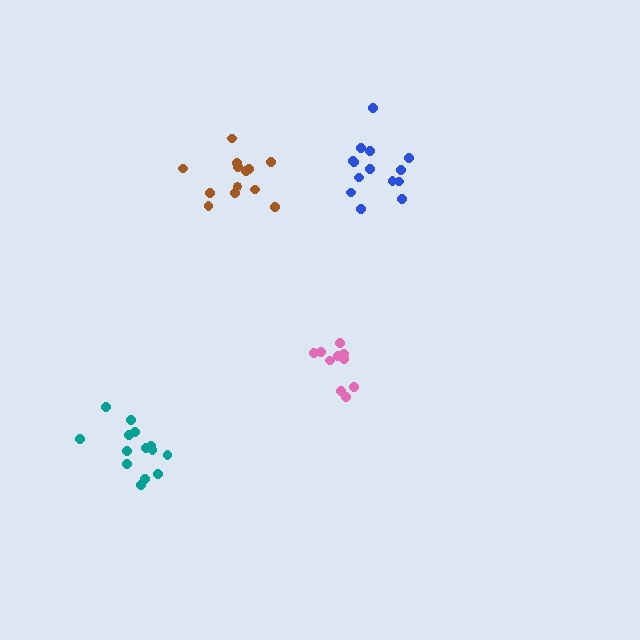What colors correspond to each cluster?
The clusters are colored: brown, blue, pink, teal.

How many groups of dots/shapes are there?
There are 4 groups.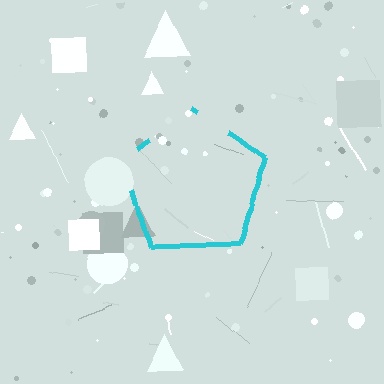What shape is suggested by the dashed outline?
The dashed outline suggests a pentagon.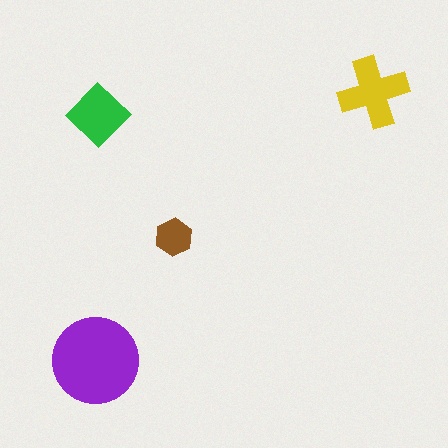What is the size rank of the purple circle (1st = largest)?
1st.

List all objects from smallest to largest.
The brown hexagon, the green diamond, the yellow cross, the purple circle.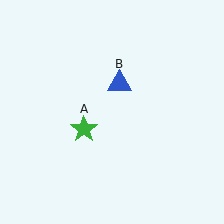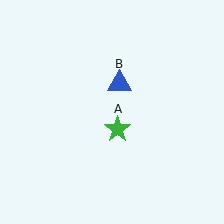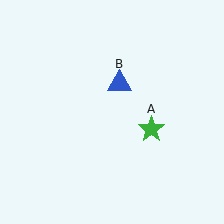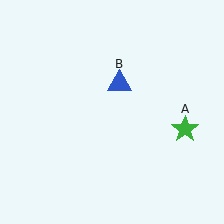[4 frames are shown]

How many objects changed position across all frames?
1 object changed position: green star (object A).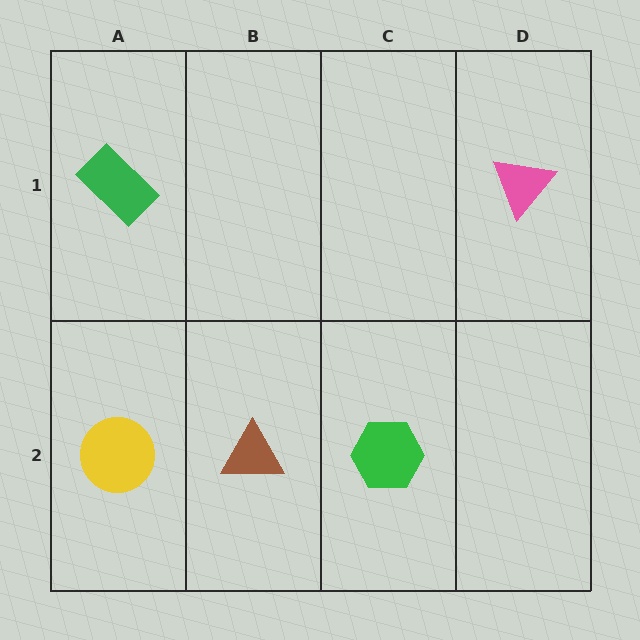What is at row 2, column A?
A yellow circle.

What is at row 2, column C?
A green hexagon.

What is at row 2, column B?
A brown triangle.